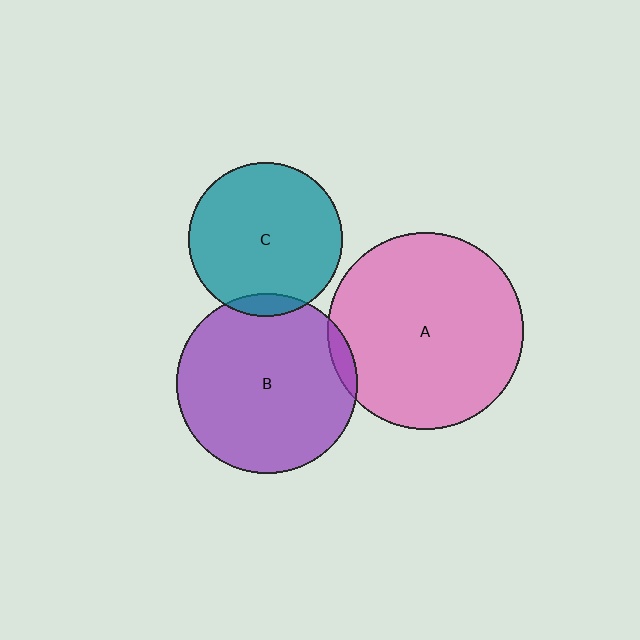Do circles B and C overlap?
Yes.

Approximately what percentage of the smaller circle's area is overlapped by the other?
Approximately 5%.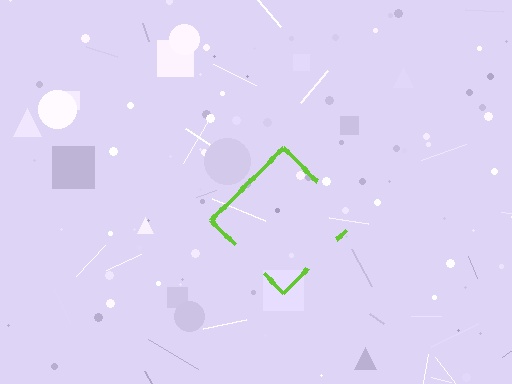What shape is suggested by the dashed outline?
The dashed outline suggests a diamond.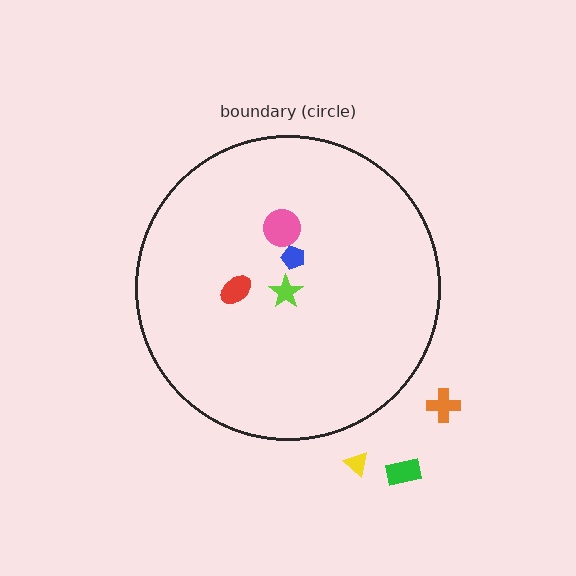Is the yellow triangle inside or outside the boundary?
Outside.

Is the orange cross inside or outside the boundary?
Outside.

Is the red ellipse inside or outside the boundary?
Inside.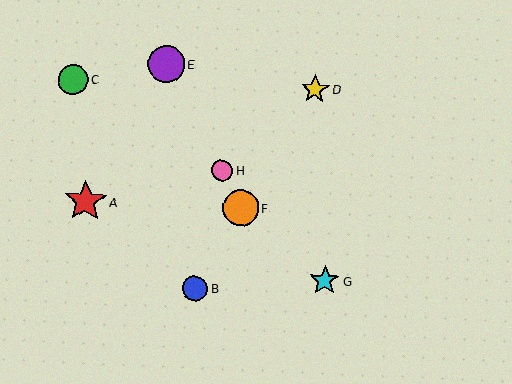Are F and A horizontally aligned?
Yes, both are at y≈208.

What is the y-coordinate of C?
Object C is at y≈80.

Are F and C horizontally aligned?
No, F is at y≈208 and C is at y≈80.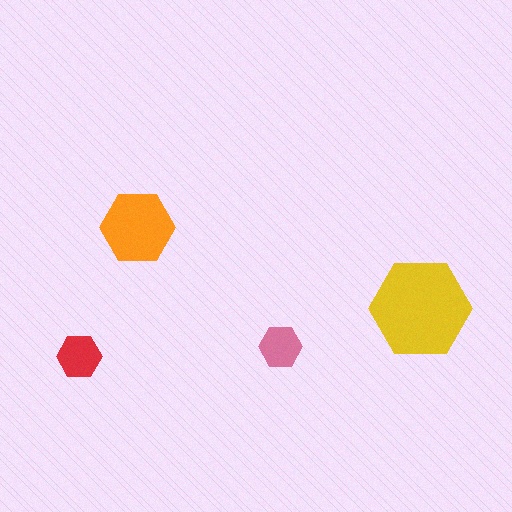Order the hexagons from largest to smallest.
the yellow one, the orange one, the red one, the pink one.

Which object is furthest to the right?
The yellow hexagon is rightmost.